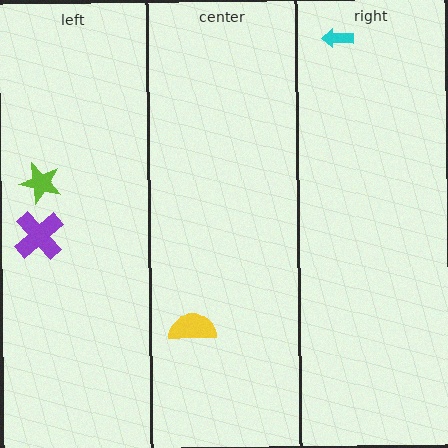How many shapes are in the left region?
2.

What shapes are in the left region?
The purple cross, the lime star.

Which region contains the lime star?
The left region.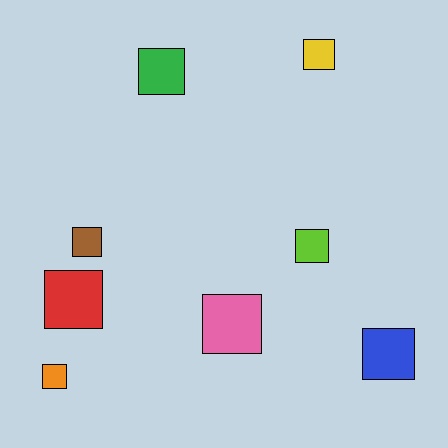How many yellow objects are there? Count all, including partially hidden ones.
There is 1 yellow object.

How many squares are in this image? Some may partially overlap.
There are 8 squares.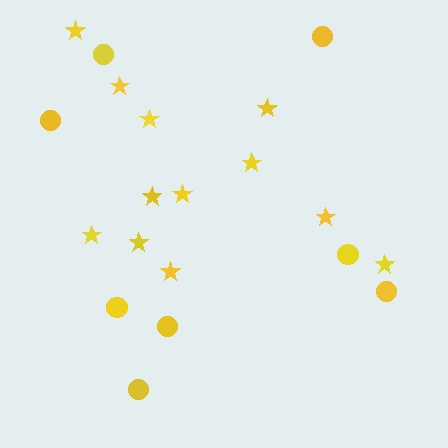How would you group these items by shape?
There are 2 groups: one group of circles (8) and one group of stars (12).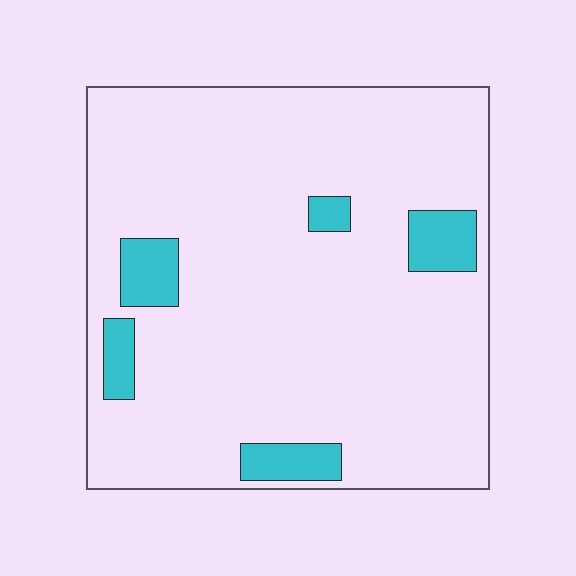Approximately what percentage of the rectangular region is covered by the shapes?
Approximately 10%.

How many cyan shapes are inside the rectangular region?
5.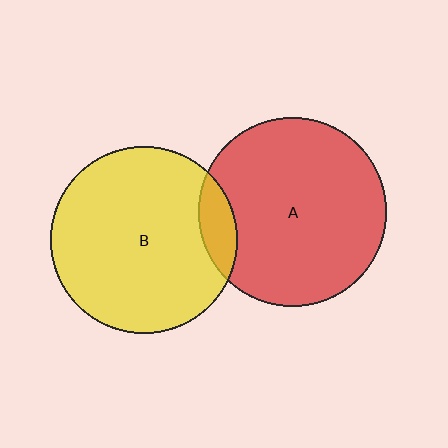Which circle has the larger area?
Circle A (red).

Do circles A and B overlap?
Yes.